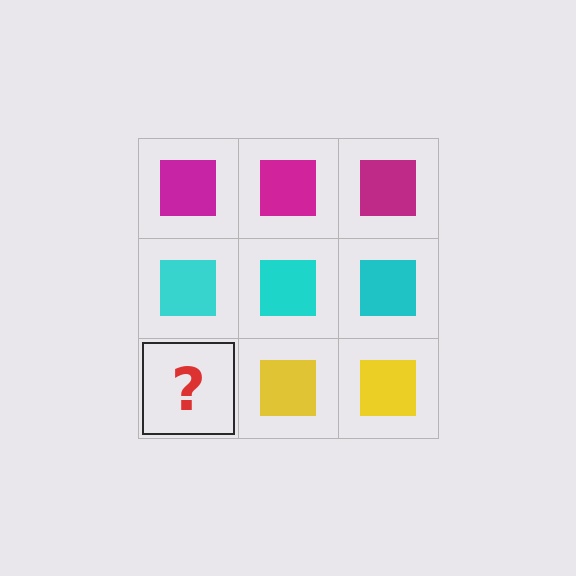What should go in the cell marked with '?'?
The missing cell should contain a yellow square.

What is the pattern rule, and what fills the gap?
The rule is that each row has a consistent color. The gap should be filled with a yellow square.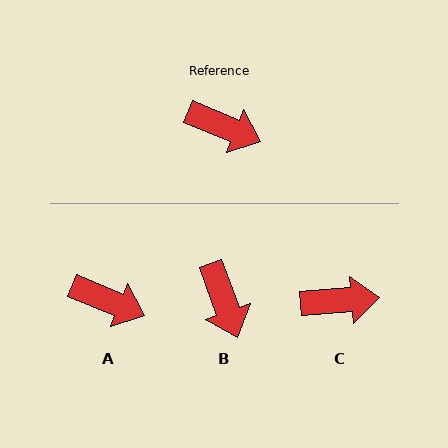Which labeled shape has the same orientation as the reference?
A.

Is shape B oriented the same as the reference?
No, it is off by about 48 degrees.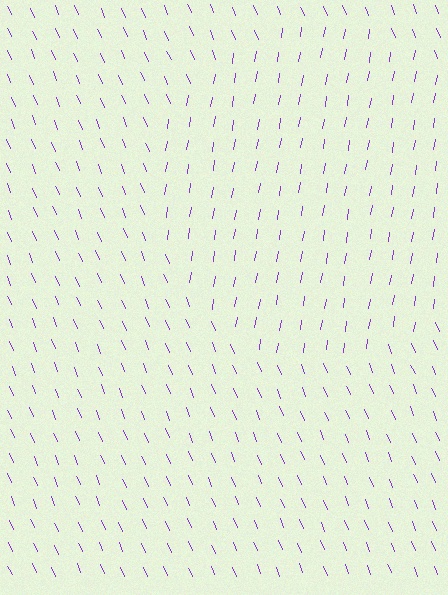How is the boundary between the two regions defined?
The boundary is defined purely by a change in line orientation (approximately 32 degrees difference). All lines are the same color and thickness.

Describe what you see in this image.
The image is filled with small purple line segments. A circle region in the image has lines oriented differently from the surrounding lines, creating a visible texture boundary.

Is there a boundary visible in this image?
Yes, there is a texture boundary formed by a change in line orientation.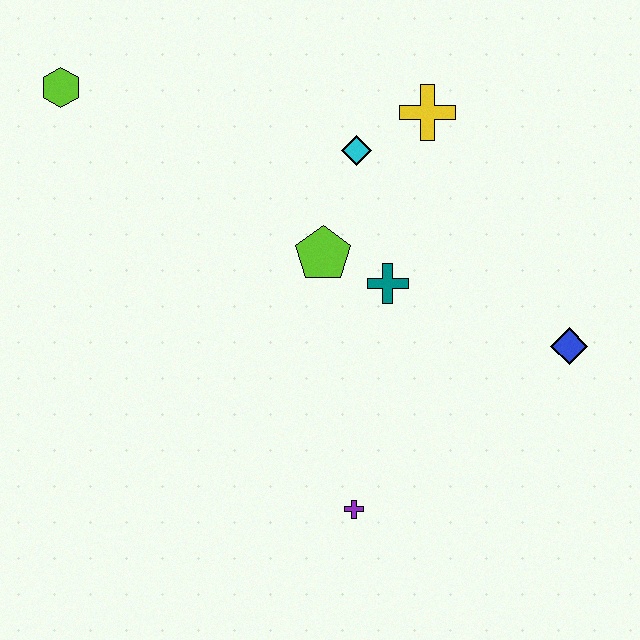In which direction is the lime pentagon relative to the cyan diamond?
The lime pentagon is below the cyan diamond.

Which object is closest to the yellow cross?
The cyan diamond is closest to the yellow cross.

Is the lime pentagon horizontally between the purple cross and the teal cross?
No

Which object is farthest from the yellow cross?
The purple cross is farthest from the yellow cross.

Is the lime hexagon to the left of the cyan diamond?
Yes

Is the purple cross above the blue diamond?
No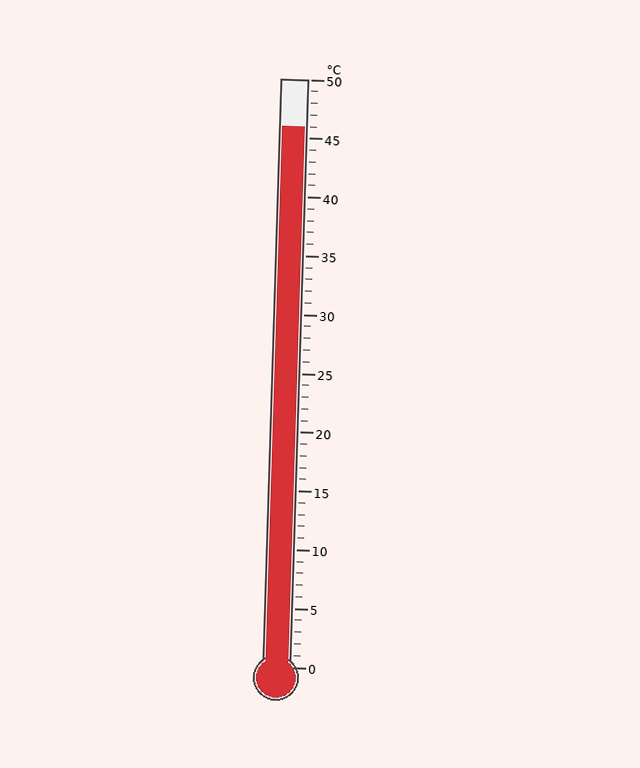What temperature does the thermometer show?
The thermometer shows approximately 46°C.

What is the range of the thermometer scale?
The thermometer scale ranges from 0°C to 50°C.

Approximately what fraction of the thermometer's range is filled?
The thermometer is filled to approximately 90% of its range.